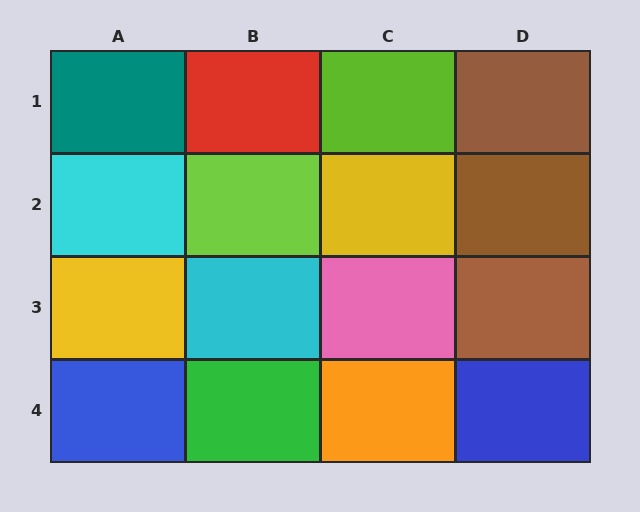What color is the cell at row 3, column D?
Brown.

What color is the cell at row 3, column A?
Yellow.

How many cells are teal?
1 cell is teal.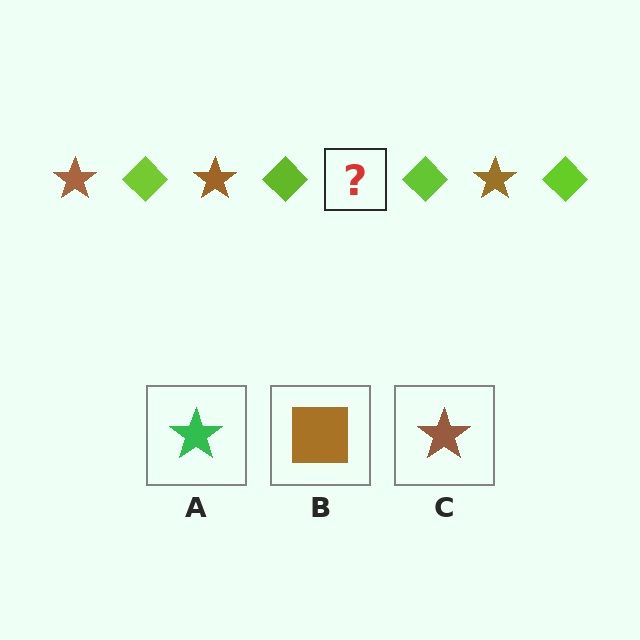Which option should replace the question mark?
Option C.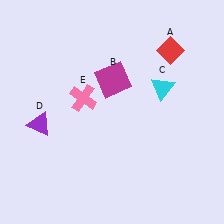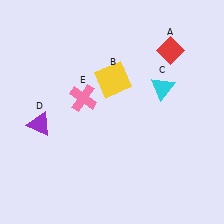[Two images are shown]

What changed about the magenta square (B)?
In Image 1, B is magenta. In Image 2, it changed to yellow.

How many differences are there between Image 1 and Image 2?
There is 1 difference between the two images.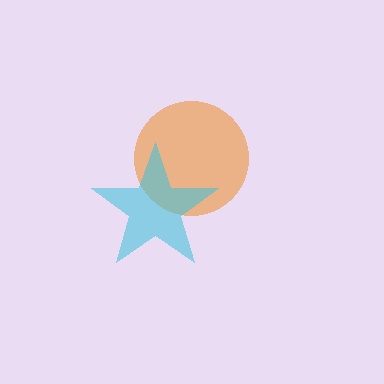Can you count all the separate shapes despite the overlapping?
Yes, there are 2 separate shapes.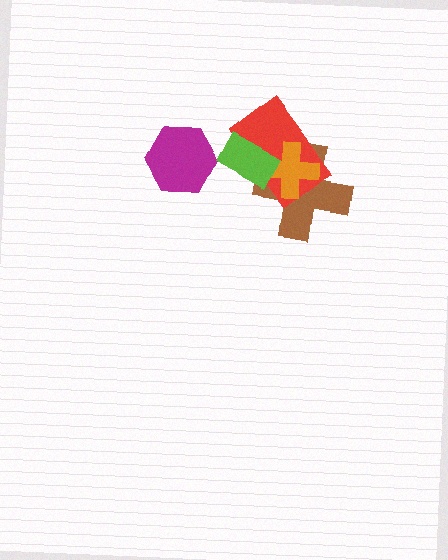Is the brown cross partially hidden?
Yes, it is partially covered by another shape.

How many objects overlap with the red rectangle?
3 objects overlap with the red rectangle.